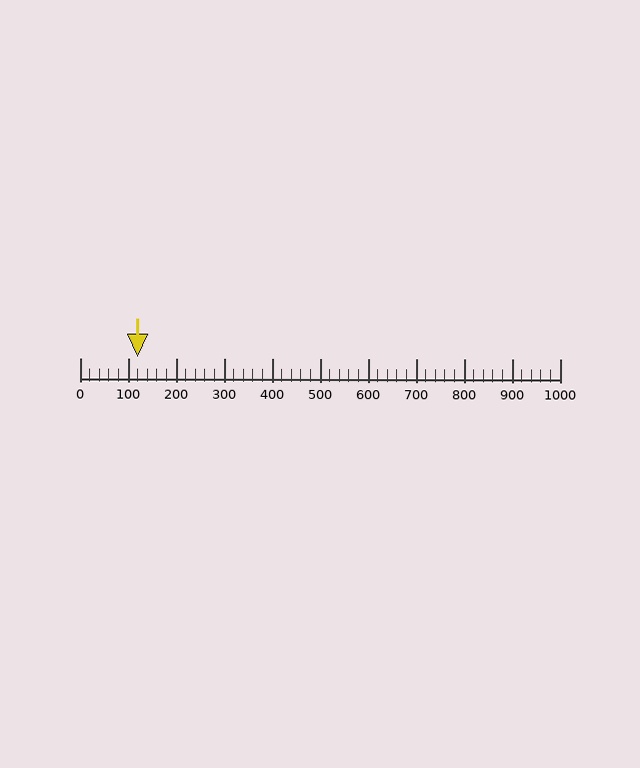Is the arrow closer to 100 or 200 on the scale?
The arrow is closer to 100.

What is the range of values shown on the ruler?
The ruler shows values from 0 to 1000.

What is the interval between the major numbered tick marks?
The major tick marks are spaced 100 units apart.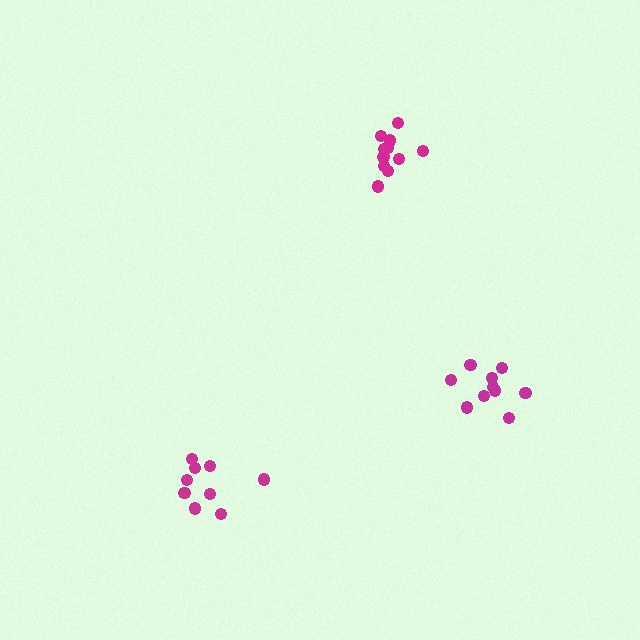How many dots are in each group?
Group 1: 10 dots, Group 2: 11 dots, Group 3: 9 dots (30 total).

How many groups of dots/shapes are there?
There are 3 groups.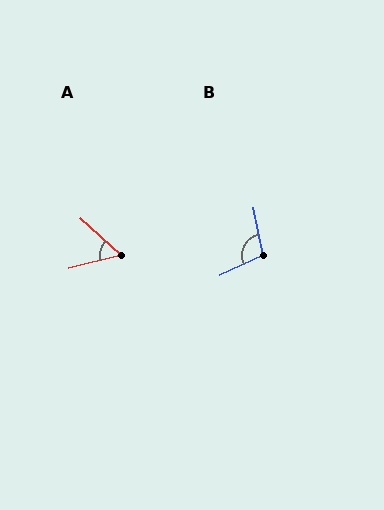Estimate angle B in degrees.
Approximately 104 degrees.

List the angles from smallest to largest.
A (55°), B (104°).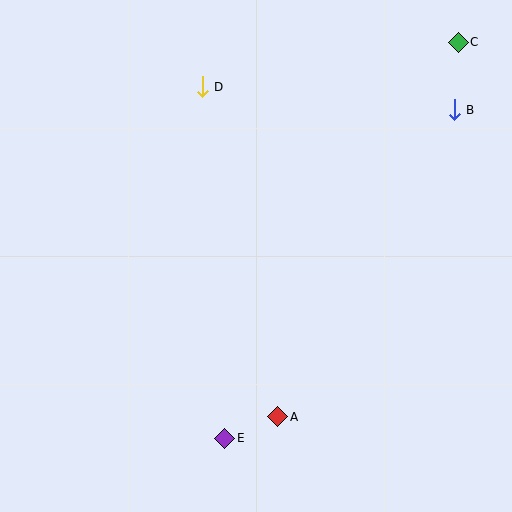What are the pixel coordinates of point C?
Point C is at (458, 42).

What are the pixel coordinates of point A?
Point A is at (278, 417).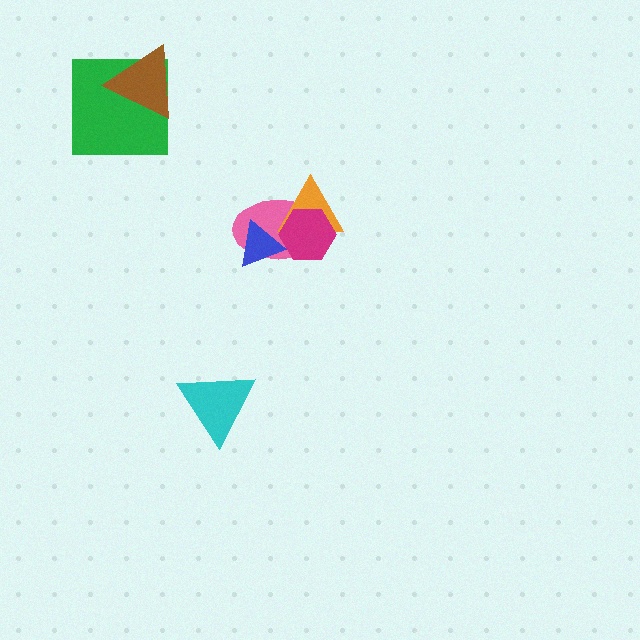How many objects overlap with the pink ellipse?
3 objects overlap with the pink ellipse.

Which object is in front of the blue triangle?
The magenta hexagon is in front of the blue triangle.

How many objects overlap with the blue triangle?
2 objects overlap with the blue triangle.